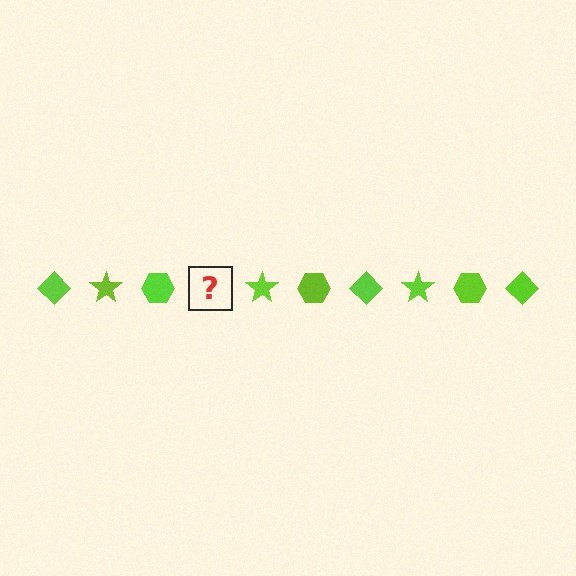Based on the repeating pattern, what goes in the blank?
The blank should be a lime diamond.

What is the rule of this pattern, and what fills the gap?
The rule is that the pattern cycles through diamond, star, hexagon shapes in lime. The gap should be filled with a lime diamond.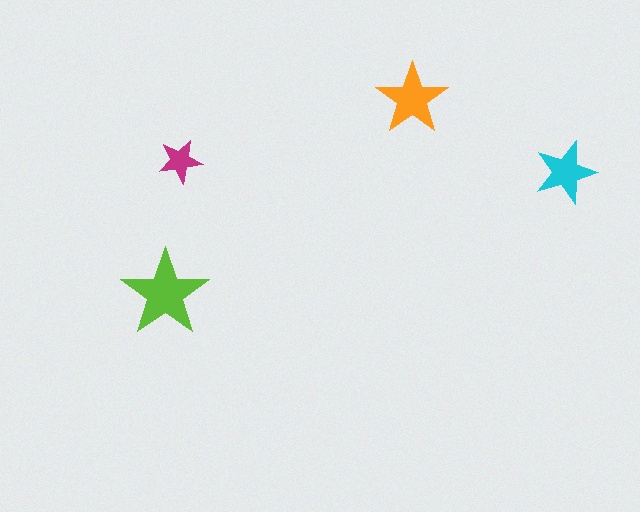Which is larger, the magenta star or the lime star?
The lime one.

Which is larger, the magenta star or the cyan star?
The cyan one.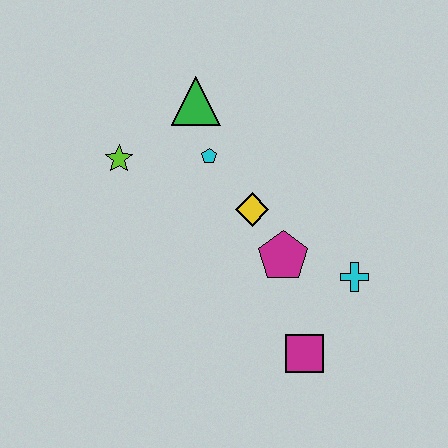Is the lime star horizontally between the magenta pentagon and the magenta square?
No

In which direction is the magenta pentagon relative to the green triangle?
The magenta pentagon is below the green triangle.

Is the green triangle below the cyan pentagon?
No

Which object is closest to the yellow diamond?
The magenta pentagon is closest to the yellow diamond.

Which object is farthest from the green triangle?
The magenta square is farthest from the green triangle.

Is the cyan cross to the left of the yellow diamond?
No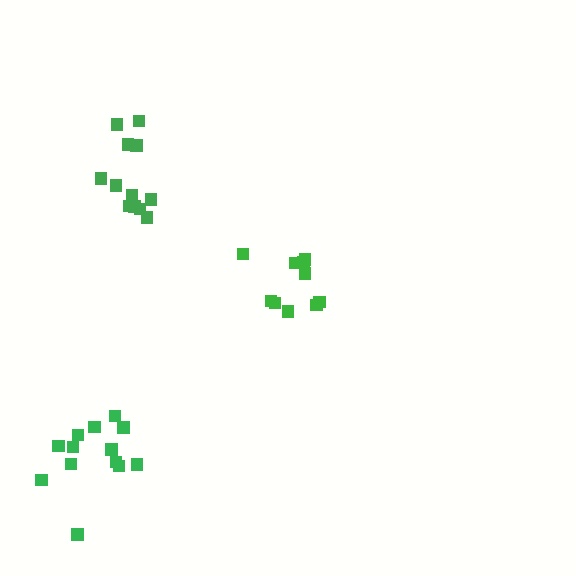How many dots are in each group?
Group 1: 12 dots, Group 2: 10 dots, Group 3: 13 dots (35 total).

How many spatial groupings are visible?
There are 3 spatial groupings.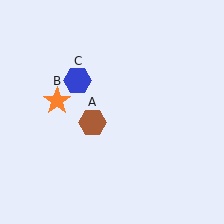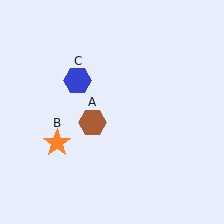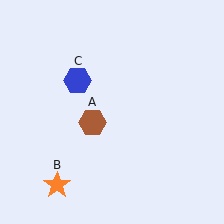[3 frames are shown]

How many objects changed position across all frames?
1 object changed position: orange star (object B).